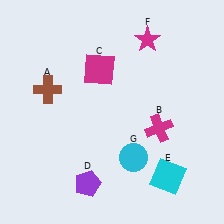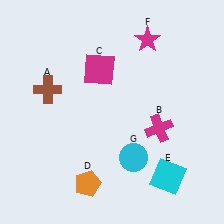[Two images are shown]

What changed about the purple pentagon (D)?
In Image 1, D is purple. In Image 2, it changed to orange.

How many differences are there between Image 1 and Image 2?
There is 1 difference between the two images.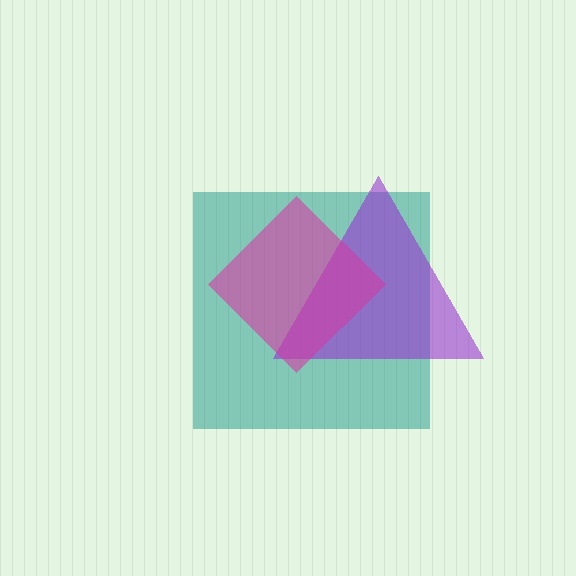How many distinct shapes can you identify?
There are 3 distinct shapes: a teal square, a purple triangle, a magenta diamond.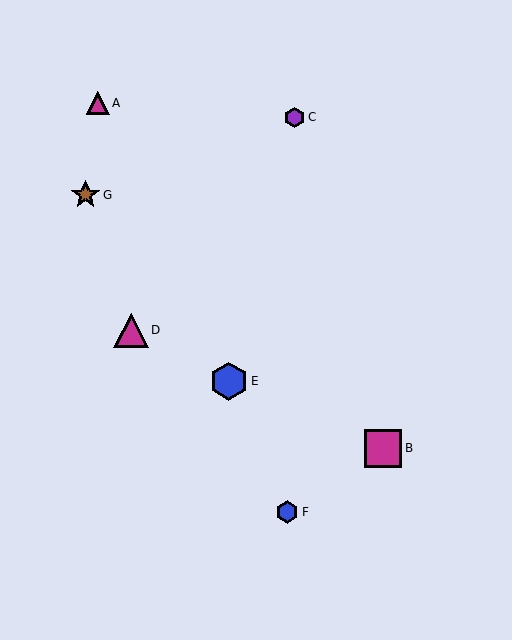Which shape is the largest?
The blue hexagon (labeled E) is the largest.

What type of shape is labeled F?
Shape F is a blue hexagon.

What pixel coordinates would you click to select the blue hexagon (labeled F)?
Click at (287, 512) to select the blue hexagon F.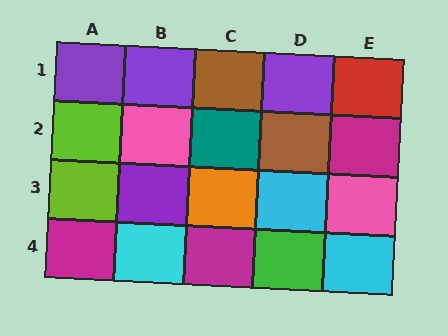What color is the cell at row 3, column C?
Orange.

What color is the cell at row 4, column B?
Cyan.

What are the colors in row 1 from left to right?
Purple, purple, brown, purple, red.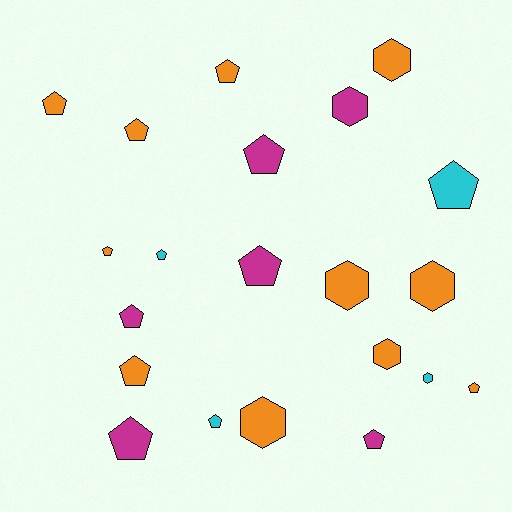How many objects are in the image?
There are 21 objects.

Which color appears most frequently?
Orange, with 11 objects.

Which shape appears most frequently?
Pentagon, with 14 objects.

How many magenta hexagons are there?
There is 1 magenta hexagon.